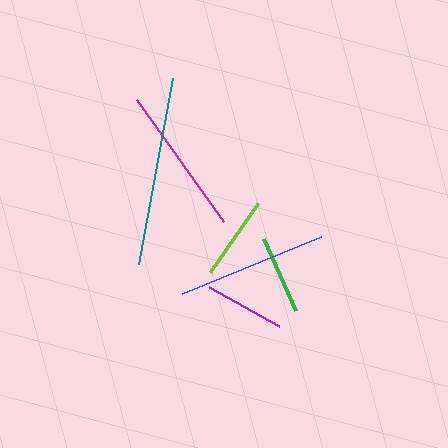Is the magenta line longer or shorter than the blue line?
The magenta line is longer than the blue line.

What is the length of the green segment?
The green segment is approximately 79 pixels long.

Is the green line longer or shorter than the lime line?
The lime line is longer than the green line.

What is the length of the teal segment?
The teal segment is approximately 188 pixels long.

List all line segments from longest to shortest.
From longest to shortest: teal, magenta, blue, lime, purple, green.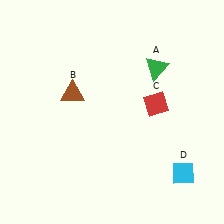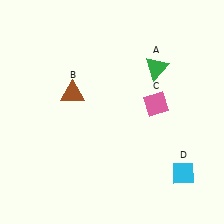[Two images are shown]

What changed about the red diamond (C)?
In Image 1, C is red. In Image 2, it changed to pink.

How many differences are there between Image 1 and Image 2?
There is 1 difference between the two images.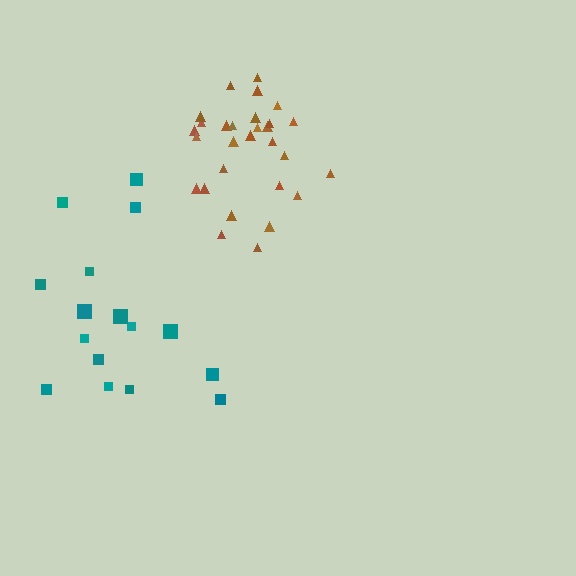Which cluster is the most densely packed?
Brown.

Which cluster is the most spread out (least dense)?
Teal.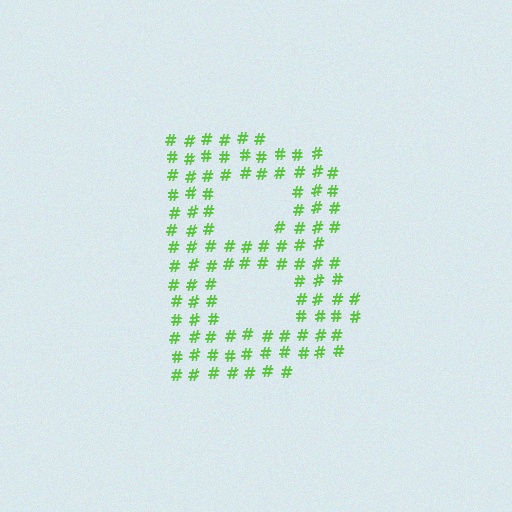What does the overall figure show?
The overall figure shows the letter B.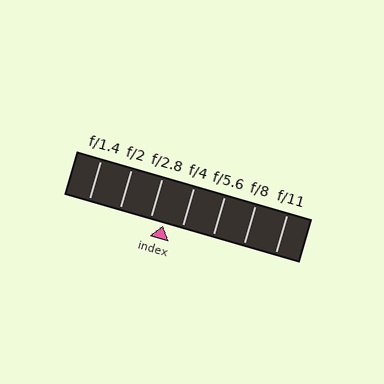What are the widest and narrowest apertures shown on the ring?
The widest aperture shown is f/1.4 and the narrowest is f/11.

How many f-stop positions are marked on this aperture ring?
There are 7 f-stop positions marked.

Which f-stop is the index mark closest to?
The index mark is closest to f/2.8.